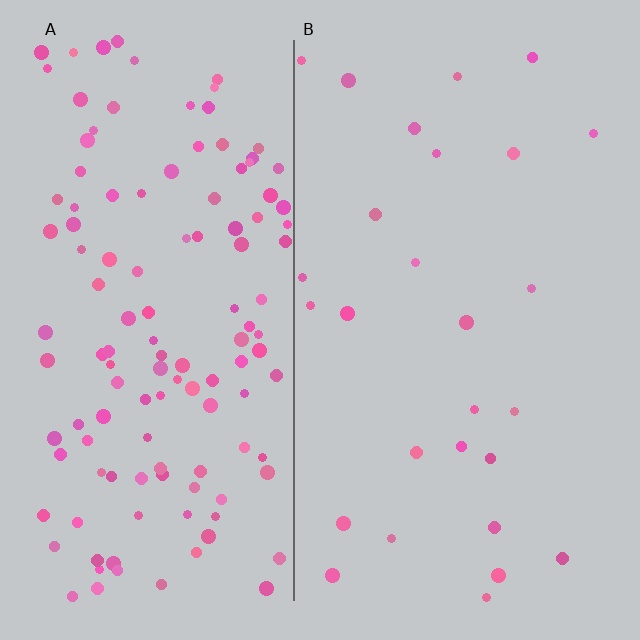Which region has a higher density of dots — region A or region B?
A (the left).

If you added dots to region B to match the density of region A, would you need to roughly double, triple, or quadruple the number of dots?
Approximately quadruple.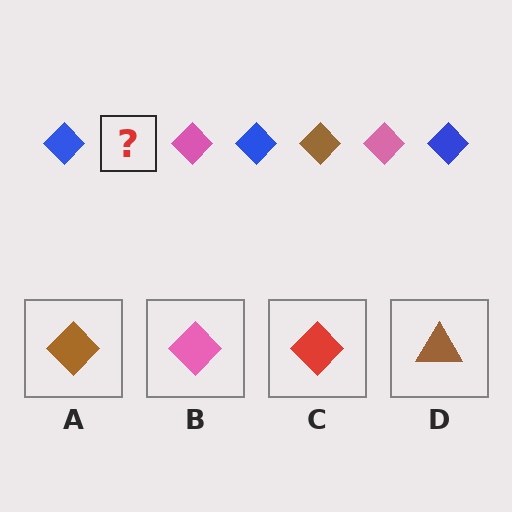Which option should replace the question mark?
Option A.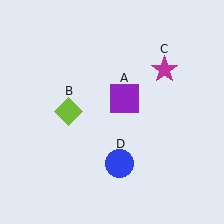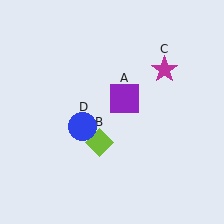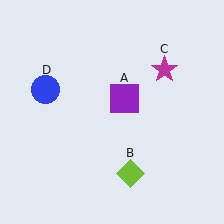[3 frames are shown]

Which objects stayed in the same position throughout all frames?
Purple square (object A) and magenta star (object C) remained stationary.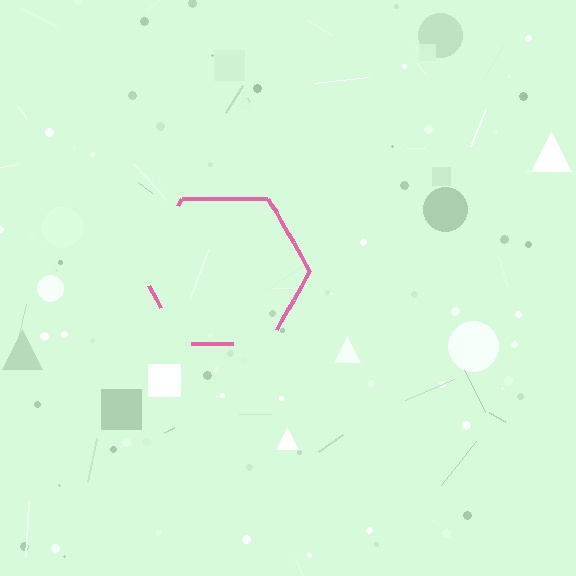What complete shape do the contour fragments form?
The contour fragments form a hexagon.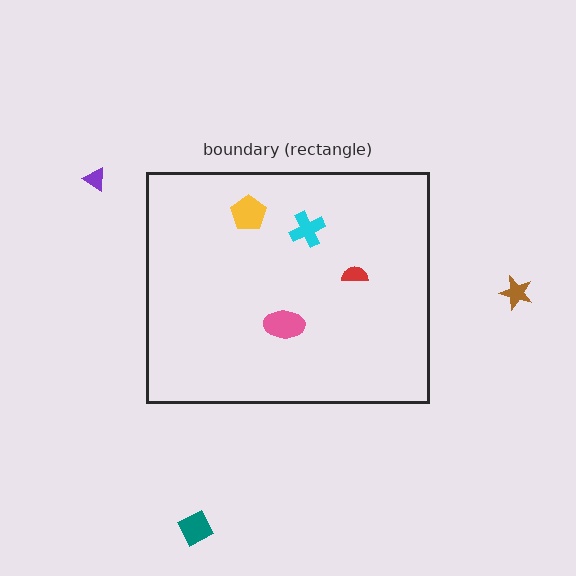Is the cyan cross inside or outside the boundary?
Inside.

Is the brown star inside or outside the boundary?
Outside.